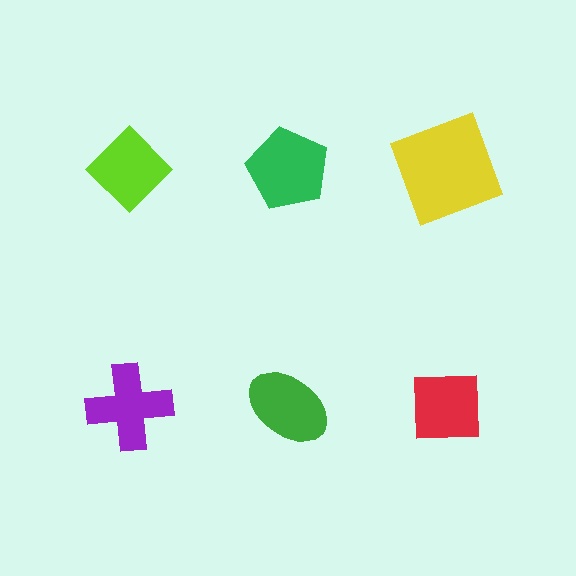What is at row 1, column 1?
A lime diamond.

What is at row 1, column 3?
A yellow square.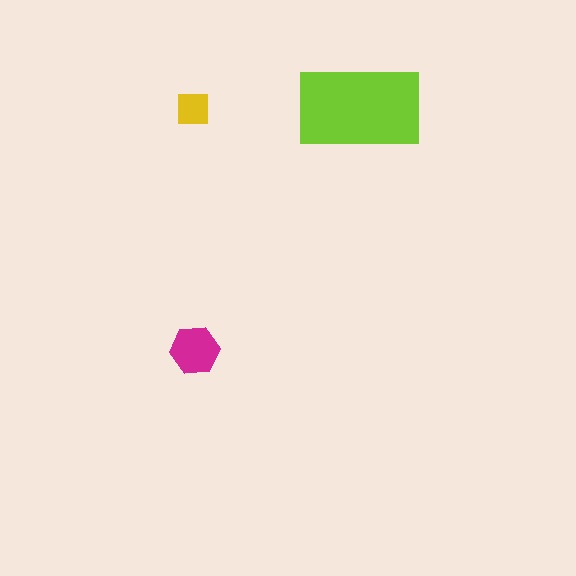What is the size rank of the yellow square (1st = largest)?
3rd.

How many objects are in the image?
There are 3 objects in the image.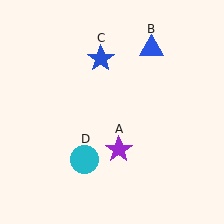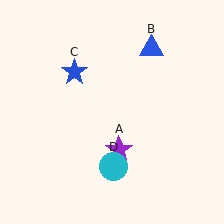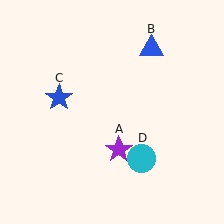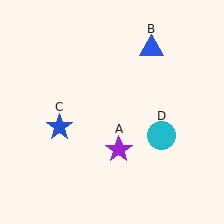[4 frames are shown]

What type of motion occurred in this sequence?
The blue star (object C), cyan circle (object D) rotated counterclockwise around the center of the scene.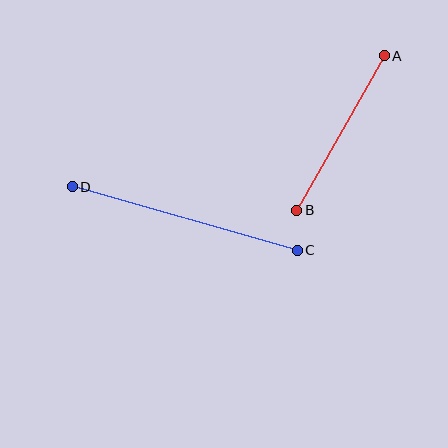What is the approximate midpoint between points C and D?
The midpoint is at approximately (185, 219) pixels.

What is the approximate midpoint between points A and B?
The midpoint is at approximately (341, 133) pixels.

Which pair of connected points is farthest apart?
Points C and D are farthest apart.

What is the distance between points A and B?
The distance is approximately 177 pixels.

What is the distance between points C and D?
The distance is approximately 234 pixels.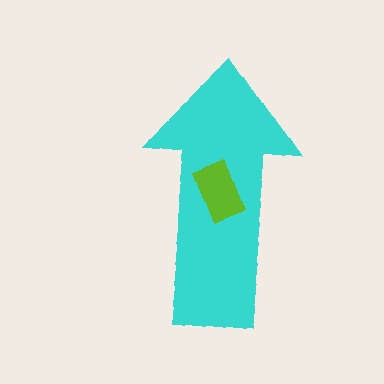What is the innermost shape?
The lime rectangle.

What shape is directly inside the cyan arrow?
The lime rectangle.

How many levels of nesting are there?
2.